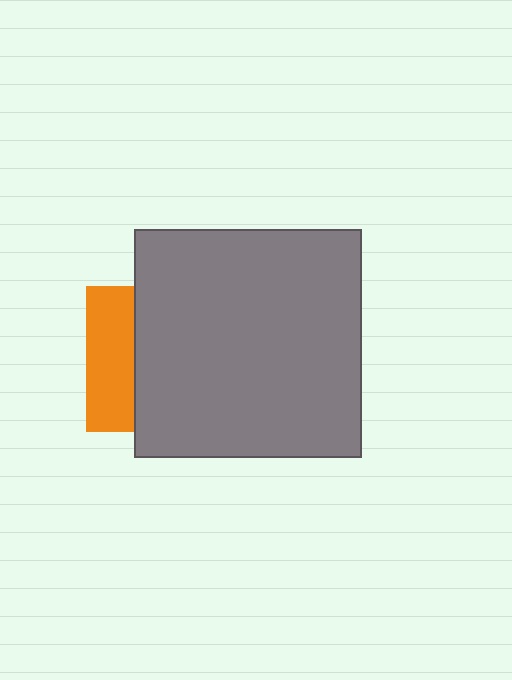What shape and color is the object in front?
The object in front is a gray square.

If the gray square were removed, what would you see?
You would see the complete orange square.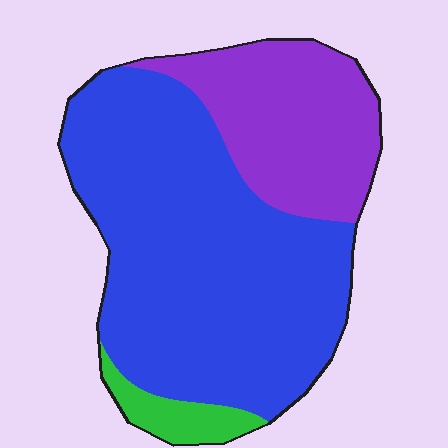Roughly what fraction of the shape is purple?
Purple takes up about one quarter (1/4) of the shape.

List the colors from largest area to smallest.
From largest to smallest: blue, purple, green.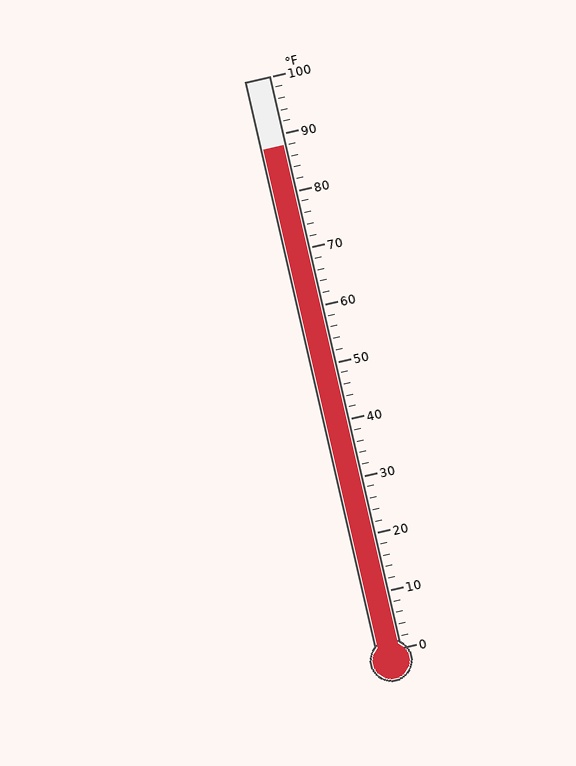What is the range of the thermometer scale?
The thermometer scale ranges from 0°F to 100°F.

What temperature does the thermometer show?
The thermometer shows approximately 88°F.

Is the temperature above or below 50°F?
The temperature is above 50°F.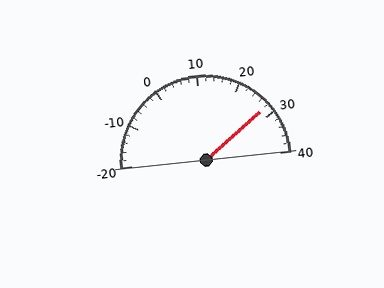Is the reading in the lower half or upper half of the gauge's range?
The reading is in the upper half of the range (-20 to 40).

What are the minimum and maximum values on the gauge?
The gauge ranges from -20 to 40.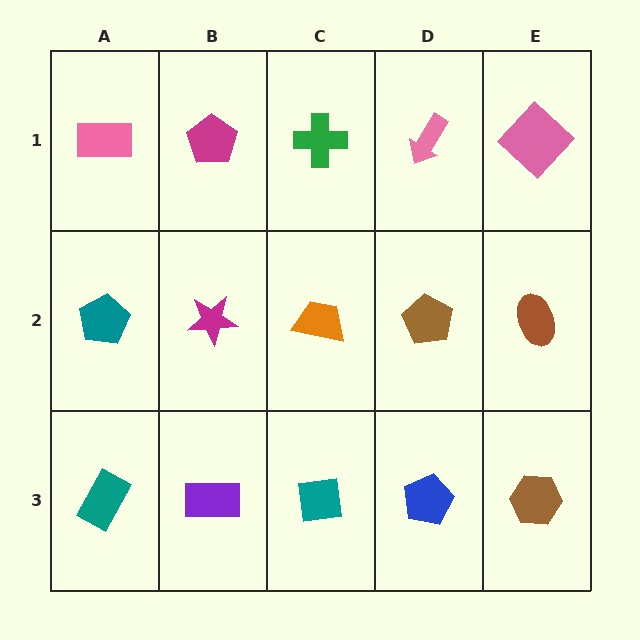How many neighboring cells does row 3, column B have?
3.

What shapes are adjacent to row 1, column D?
A brown pentagon (row 2, column D), a green cross (row 1, column C), a pink diamond (row 1, column E).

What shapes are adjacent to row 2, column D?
A pink arrow (row 1, column D), a blue pentagon (row 3, column D), an orange trapezoid (row 2, column C), a brown ellipse (row 2, column E).